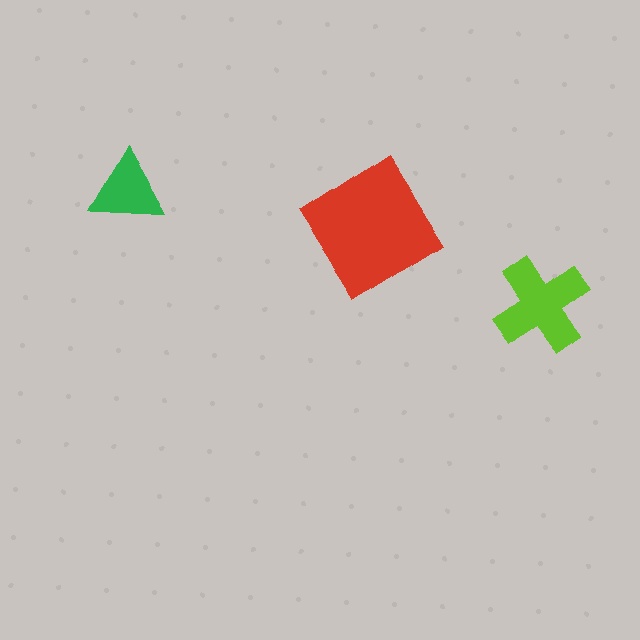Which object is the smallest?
The green triangle.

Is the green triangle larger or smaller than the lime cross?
Smaller.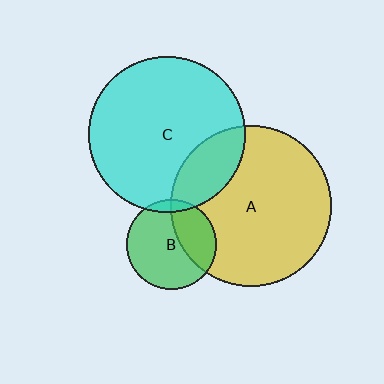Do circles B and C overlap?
Yes.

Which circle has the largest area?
Circle A (yellow).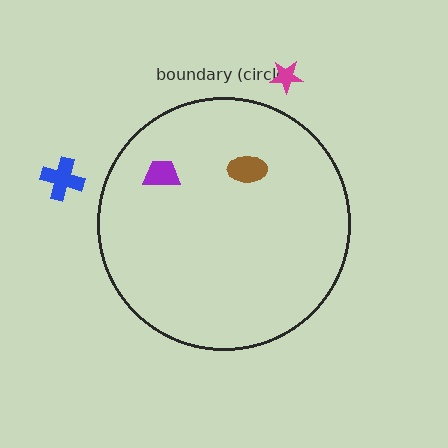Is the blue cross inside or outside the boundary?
Outside.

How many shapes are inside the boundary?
2 inside, 2 outside.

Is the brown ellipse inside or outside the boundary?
Inside.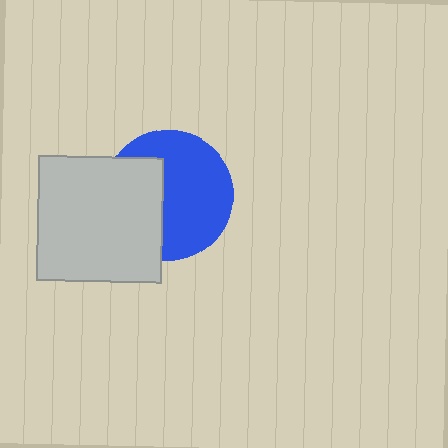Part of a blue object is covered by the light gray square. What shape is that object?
It is a circle.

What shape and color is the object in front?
The object in front is a light gray square.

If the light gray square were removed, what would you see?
You would see the complete blue circle.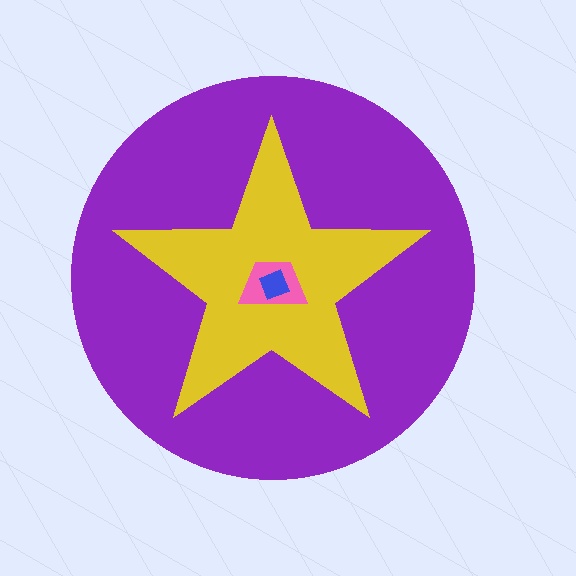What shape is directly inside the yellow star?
The pink trapezoid.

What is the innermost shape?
The blue square.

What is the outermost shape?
The purple circle.